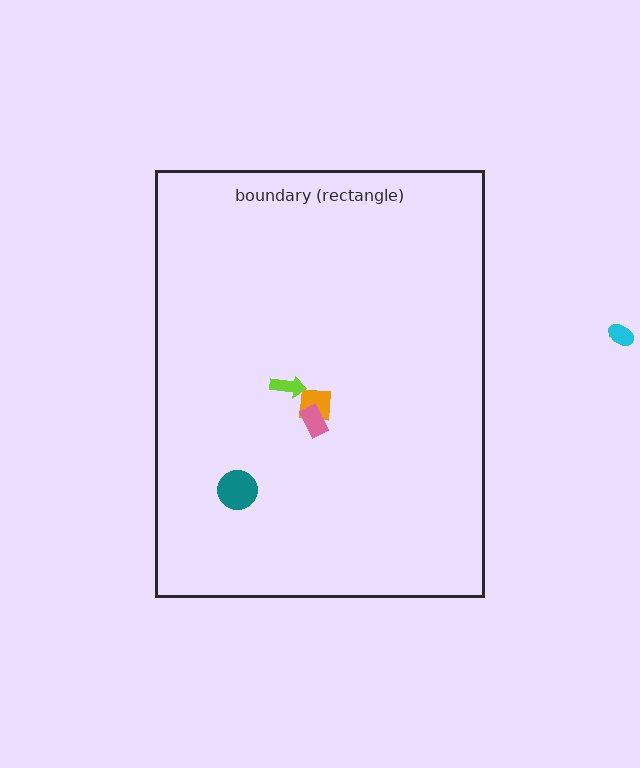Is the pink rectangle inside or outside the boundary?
Inside.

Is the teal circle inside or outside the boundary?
Inside.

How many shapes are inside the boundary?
4 inside, 1 outside.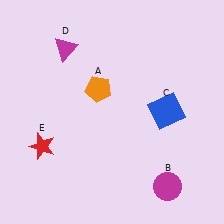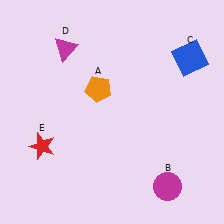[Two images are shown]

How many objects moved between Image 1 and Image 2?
1 object moved between the two images.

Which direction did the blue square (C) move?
The blue square (C) moved up.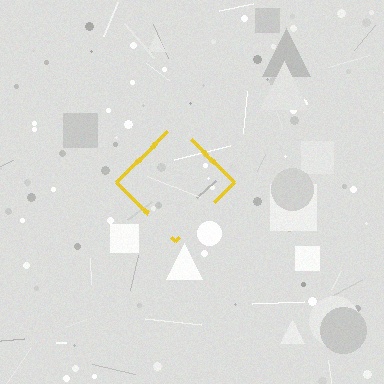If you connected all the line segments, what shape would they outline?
They would outline a diamond.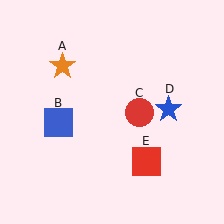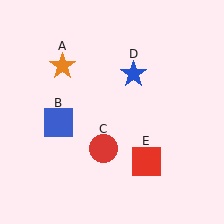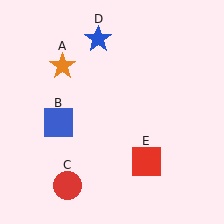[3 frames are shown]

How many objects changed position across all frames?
2 objects changed position: red circle (object C), blue star (object D).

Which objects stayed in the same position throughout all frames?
Orange star (object A) and blue square (object B) and red square (object E) remained stationary.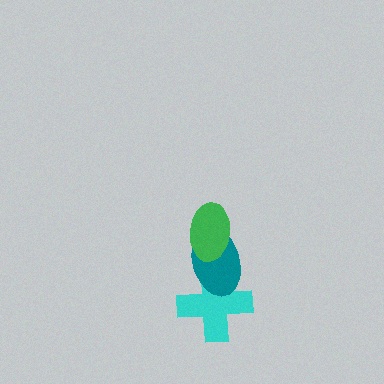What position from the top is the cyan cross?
The cyan cross is 3rd from the top.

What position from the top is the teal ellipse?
The teal ellipse is 2nd from the top.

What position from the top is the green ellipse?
The green ellipse is 1st from the top.